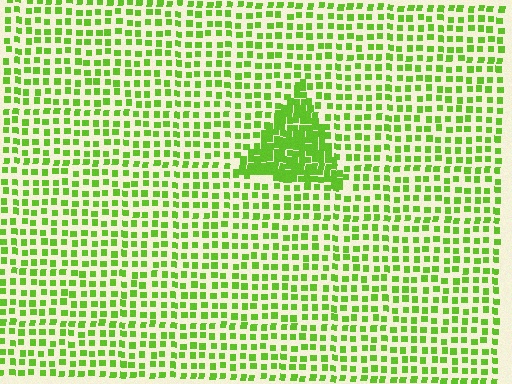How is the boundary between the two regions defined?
The boundary is defined by a change in element density (approximately 2.4x ratio). All elements are the same color, size, and shape.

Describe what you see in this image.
The image contains small lime elements arranged at two different densities. A triangle-shaped region is visible where the elements are more densely packed than the surrounding area.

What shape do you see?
I see a triangle.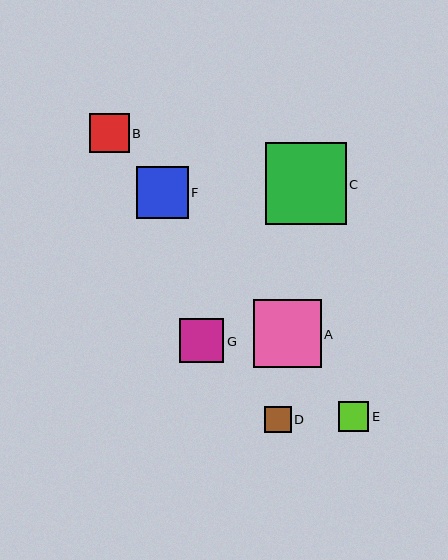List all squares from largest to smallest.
From largest to smallest: C, A, F, G, B, E, D.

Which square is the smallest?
Square D is the smallest with a size of approximately 27 pixels.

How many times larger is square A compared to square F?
Square A is approximately 1.3 times the size of square F.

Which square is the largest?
Square C is the largest with a size of approximately 81 pixels.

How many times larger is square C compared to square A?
Square C is approximately 1.2 times the size of square A.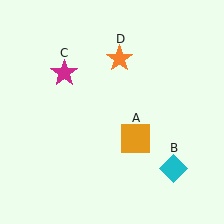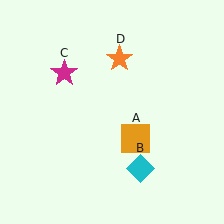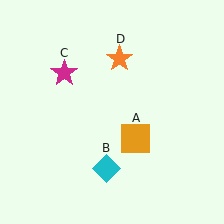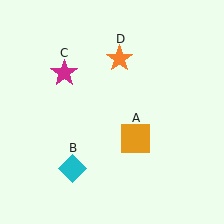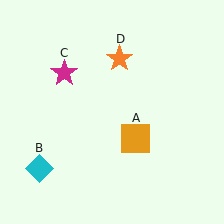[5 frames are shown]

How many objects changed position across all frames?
1 object changed position: cyan diamond (object B).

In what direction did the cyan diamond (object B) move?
The cyan diamond (object B) moved left.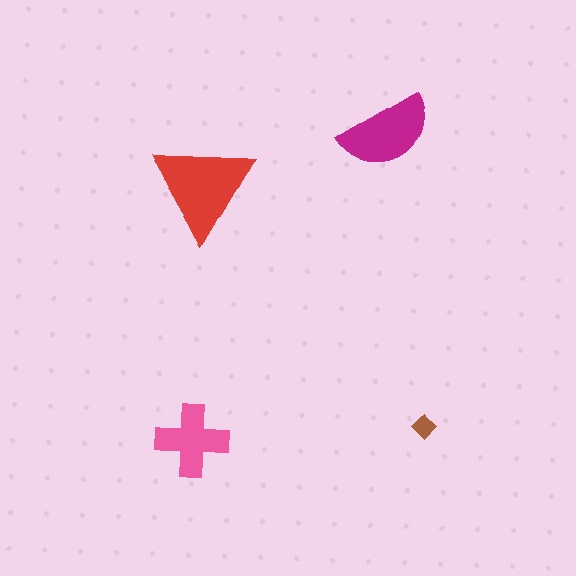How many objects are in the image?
There are 4 objects in the image.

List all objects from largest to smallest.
The red triangle, the magenta semicircle, the pink cross, the brown diamond.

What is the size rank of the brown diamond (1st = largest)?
4th.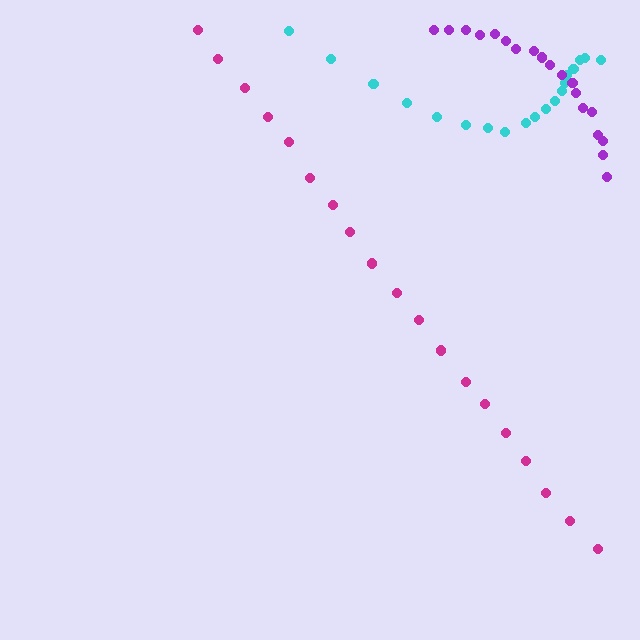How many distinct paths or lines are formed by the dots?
There are 3 distinct paths.